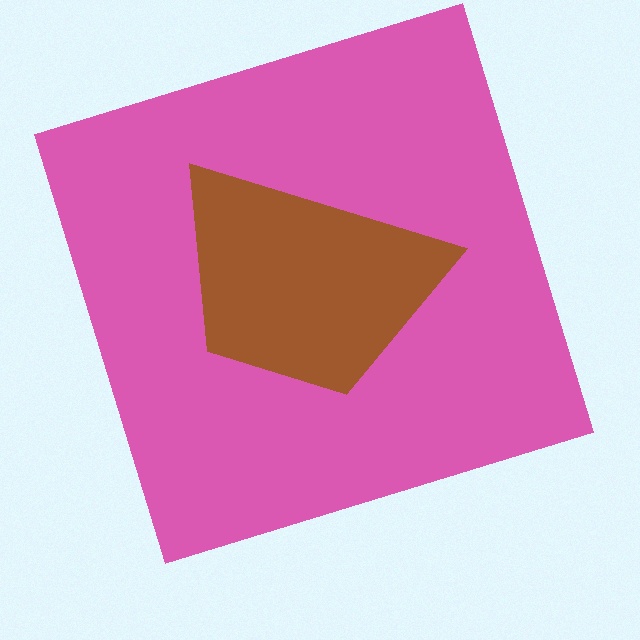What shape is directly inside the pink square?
The brown trapezoid.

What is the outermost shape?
The pink square.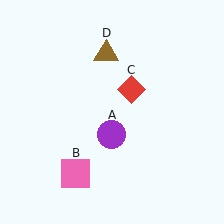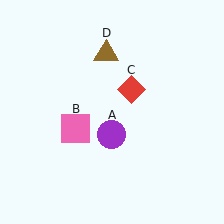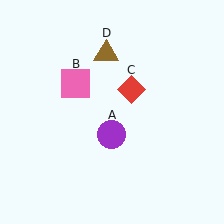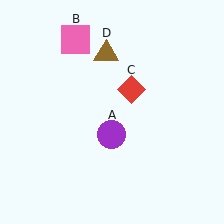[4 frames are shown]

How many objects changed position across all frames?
1 object changed position: pink square (object B).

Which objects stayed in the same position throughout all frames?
Purple circle (object A) and red diamond (object C) and brown triangle (object D) remained stationary.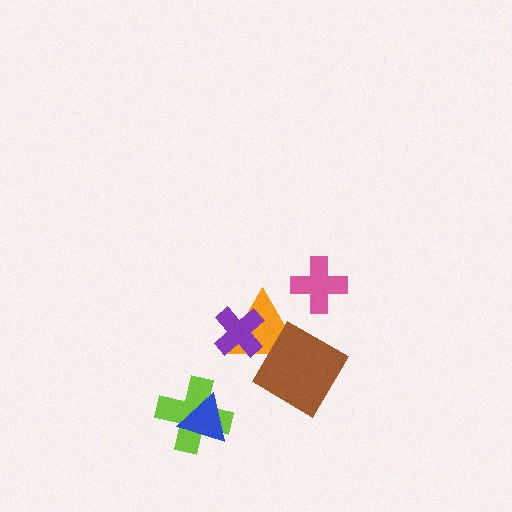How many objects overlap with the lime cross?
1 object overlaps with the lime cross.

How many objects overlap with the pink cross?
0 objects overlap with the pink cross.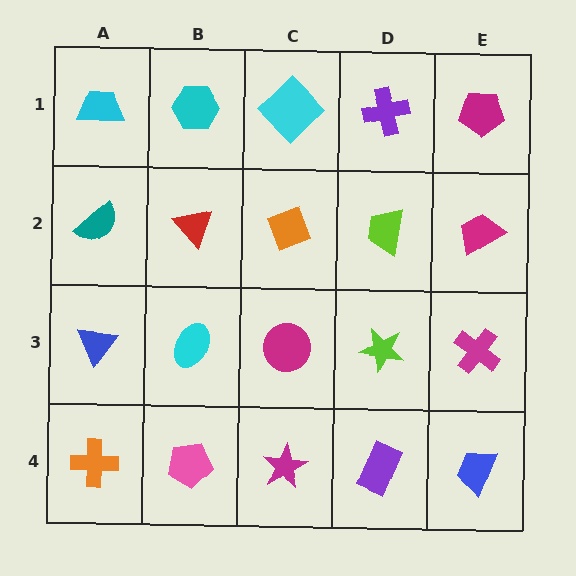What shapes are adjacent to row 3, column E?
A magenta trapezoid (row 2, column E), a blue trapezoid (row 4, column E), a lime star (row 3, column D).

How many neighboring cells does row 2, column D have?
4.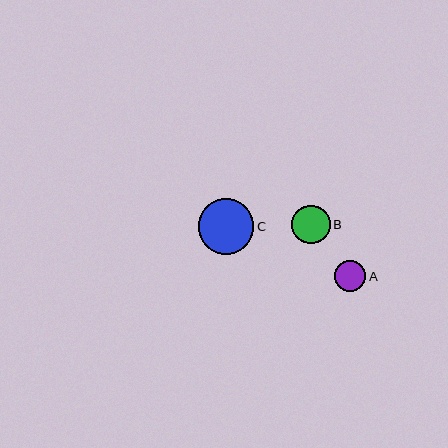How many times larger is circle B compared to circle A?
Circle B is approximately 1.2 times the size of circle A.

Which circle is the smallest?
Circle A is the smallest with a size of approximately 31 pixels.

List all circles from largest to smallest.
From largest to smallest: C, B, A.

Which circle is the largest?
Circle C is the largest with a size of approximately 56 pixels.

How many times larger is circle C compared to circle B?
Circle C is approximately 1.4 times the size of circle B.